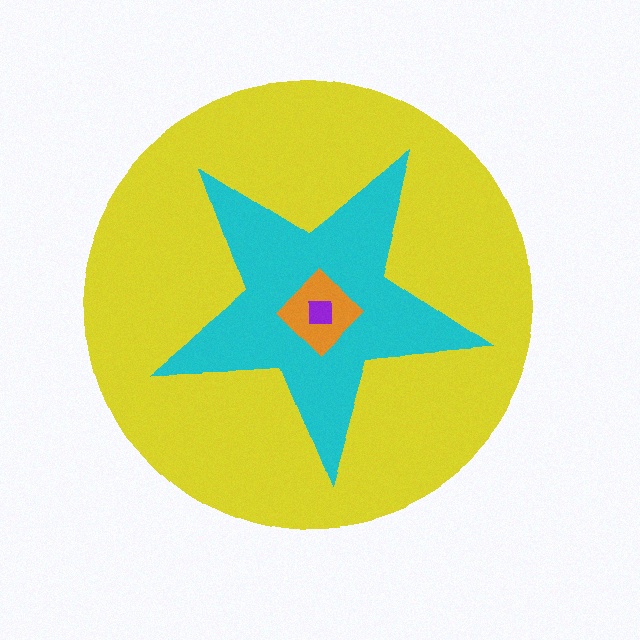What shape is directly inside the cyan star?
The orange diamond.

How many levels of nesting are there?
4.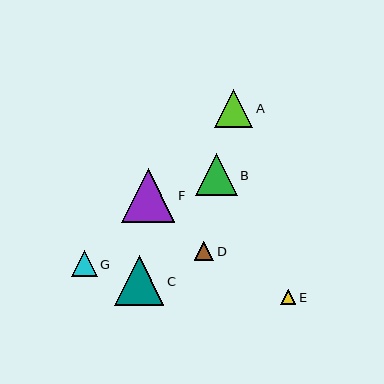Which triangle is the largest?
Triangle F is the largest with a size of approximately 54 pixels.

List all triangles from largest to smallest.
From largest to smallest: F, C, B, A, G, D, E.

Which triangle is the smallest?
Triangle E is the smallest with a size of approximately 15 pixels.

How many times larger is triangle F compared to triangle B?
Triangle F is approximately 1.3 times the size of triangle B.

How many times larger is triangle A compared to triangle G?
Triangle A is approximately 1.5 times the size of triangle G.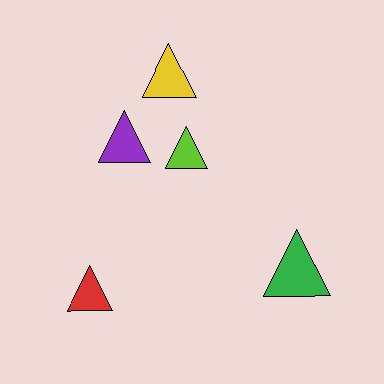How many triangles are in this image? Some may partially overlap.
There are 5 triangles.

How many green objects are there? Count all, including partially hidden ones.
There is 1 green object.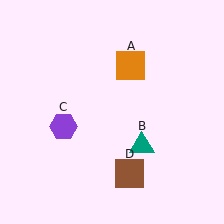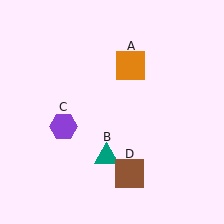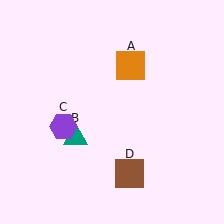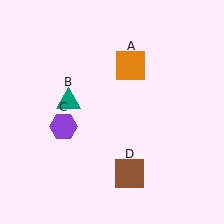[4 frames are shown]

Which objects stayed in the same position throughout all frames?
Orange square (object A) and purple hexagon (object C) and brown square (object D) remained stationary.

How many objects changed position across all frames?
1 object changed position: teal triangle (object B).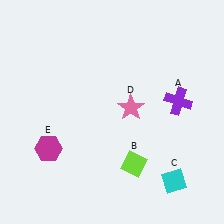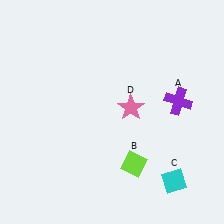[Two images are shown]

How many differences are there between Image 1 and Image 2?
There is 1 difference between the two images.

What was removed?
The magenta hexagon (E) was removed in Image 2.